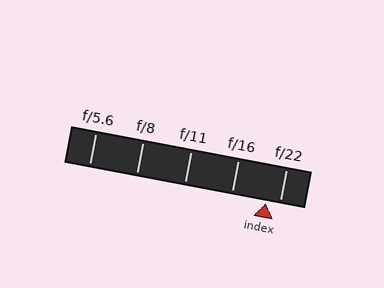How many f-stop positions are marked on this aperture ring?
There are 5 f-stop positions marked.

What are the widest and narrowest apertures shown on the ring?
The widest aperture shown is f/5.6 and the narrowest is f/22.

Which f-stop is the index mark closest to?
The index mark is closest to f/22.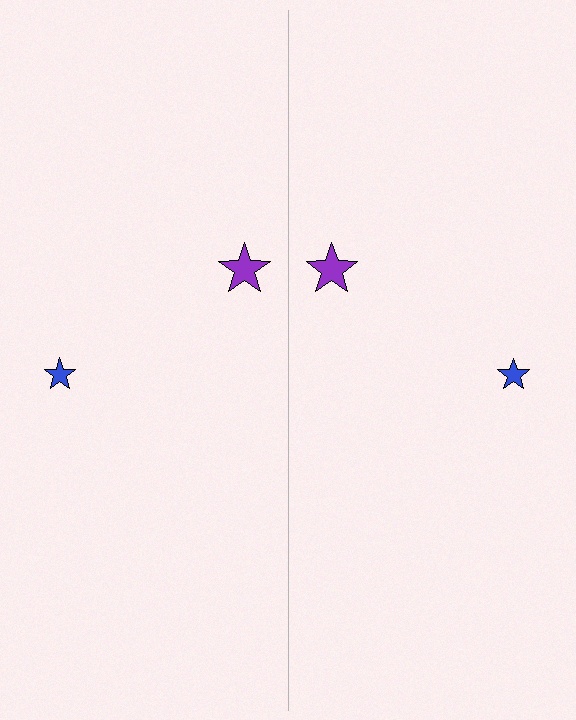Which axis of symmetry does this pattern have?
The pattern has a vertical axis of symmetry running through the center of the image.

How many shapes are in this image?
There are 4 shapes in this image.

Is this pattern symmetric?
Yes, this pattern has bilateral (reflection) symmetry.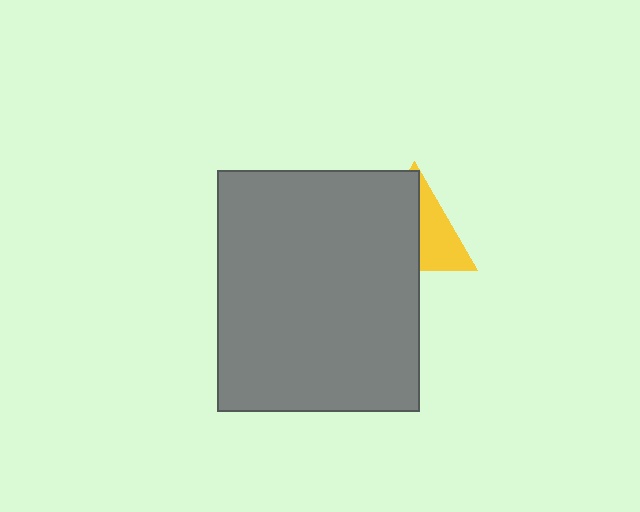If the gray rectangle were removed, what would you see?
You would see the complete yellow triangle.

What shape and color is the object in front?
The object in front is a gray rectangle.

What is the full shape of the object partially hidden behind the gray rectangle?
The partially hidden object is a yellow triangle.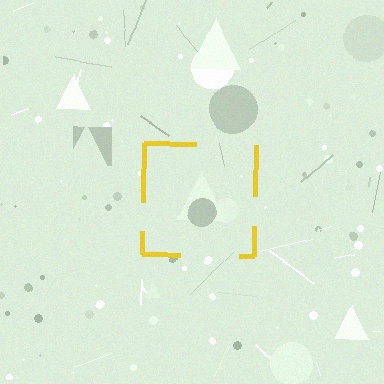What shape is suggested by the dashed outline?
The dashed outline suggests a square.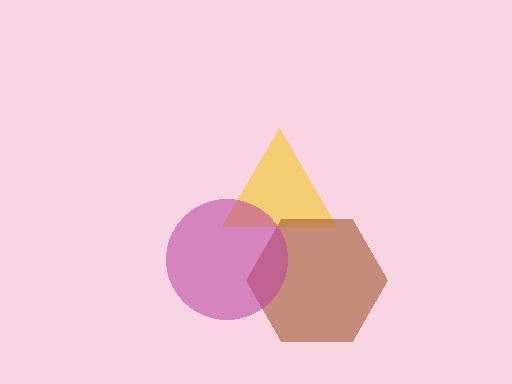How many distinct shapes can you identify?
There are 3 distinct shapes: a yellow triangle, a brown hexagon, a magenta circle.